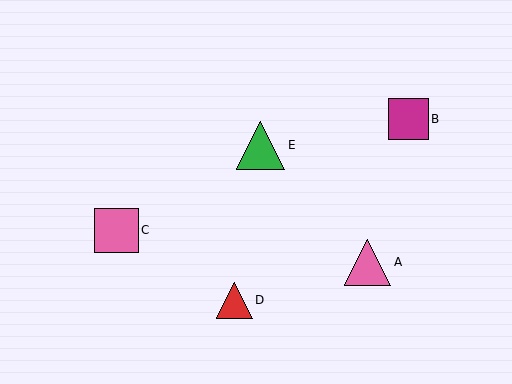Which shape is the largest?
The green triangle (labeled E) is the largest.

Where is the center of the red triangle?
The center of the red triangle is at (234, 300).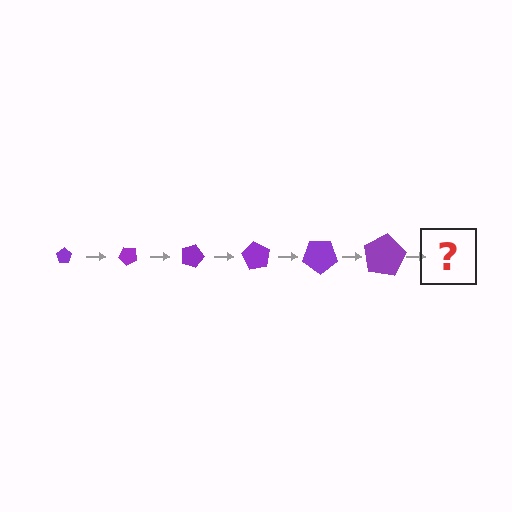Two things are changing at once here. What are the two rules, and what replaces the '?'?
The two rules are that the pentagon grows larger each step and it rotates 45 degrees each step. The '?' should be a pentagon, larger than the previous one and rotated 270 degrees from the start.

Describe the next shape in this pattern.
It should be a pentagon, larger than the previous one and rotated 270 degrees from the start.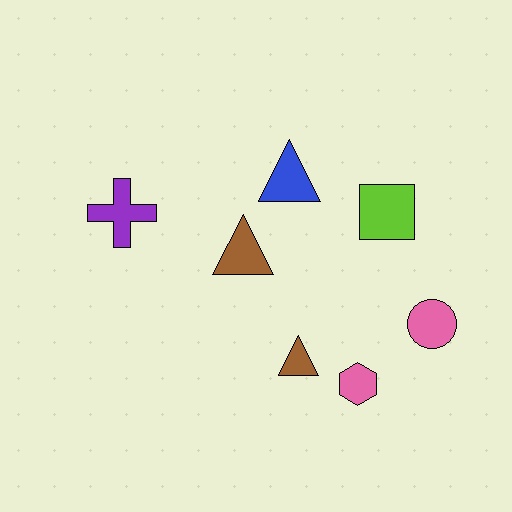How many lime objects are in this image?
There is 1 lime object.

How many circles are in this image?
There is 1 circle.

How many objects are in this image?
There are 7 objects.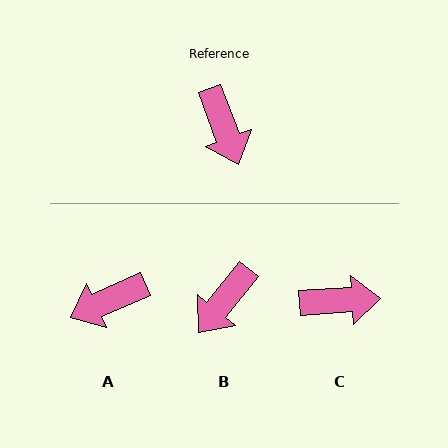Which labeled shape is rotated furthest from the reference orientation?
A, about 87 degrees away.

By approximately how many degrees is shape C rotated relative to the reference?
Approximately 73 degrees counter-clockwise.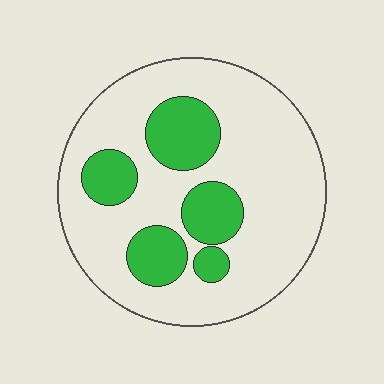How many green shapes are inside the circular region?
5.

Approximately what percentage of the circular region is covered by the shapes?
Approximately 25%.